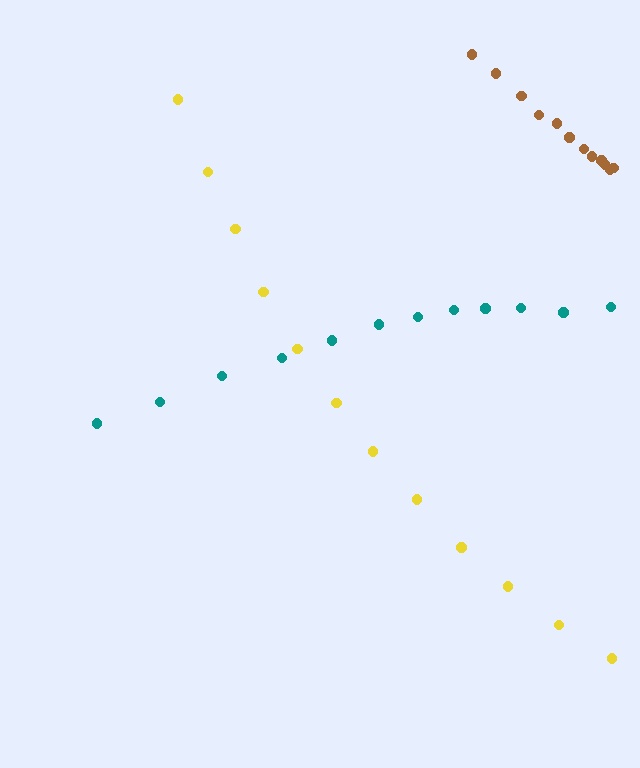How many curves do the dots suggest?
There are 3 distinct paths.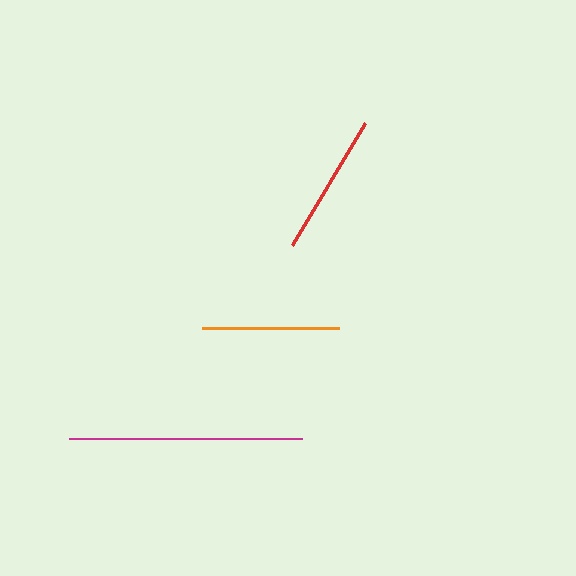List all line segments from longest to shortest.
From longest to shortest: magenta, red, orange.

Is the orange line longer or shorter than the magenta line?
The magenta line is longer than the orange line.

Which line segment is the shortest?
The orange line is the shortest at approximately 137 pixels.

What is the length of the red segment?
The red segment is approximately 142 pixels long.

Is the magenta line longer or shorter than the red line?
The magenta line is longer than the red line.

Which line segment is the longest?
The magenta line is the longest at approximately 233 pixels.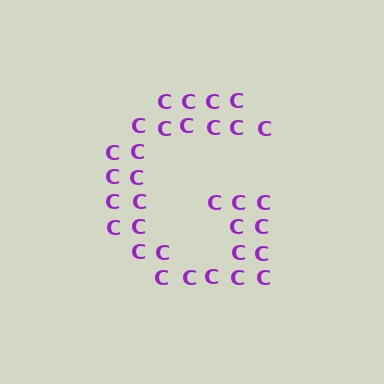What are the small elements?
The small elements are letter C's.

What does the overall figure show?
The overall figure shows the letter G.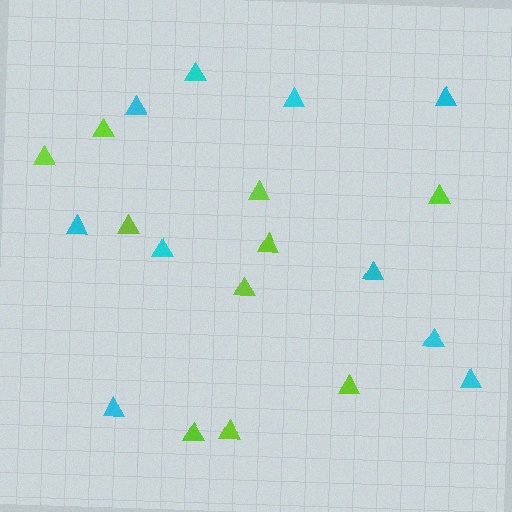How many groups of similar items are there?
There are 2 groups: one group of cyan triangles (10) and one group of lime triangles (10).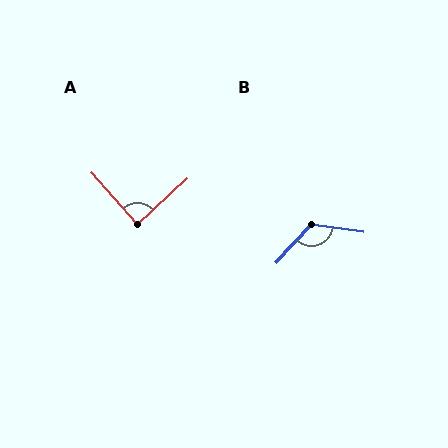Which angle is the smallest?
A, at approximately 88 degrees.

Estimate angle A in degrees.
Approximately 88 degrees.